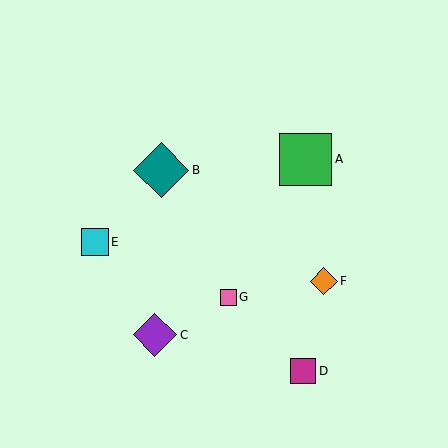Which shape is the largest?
The teal diamond (labeled B) is the largest.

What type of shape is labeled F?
Shape F is an orange diamond.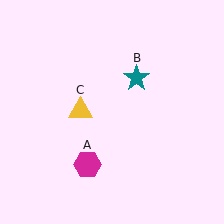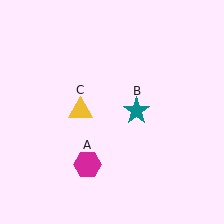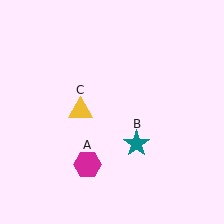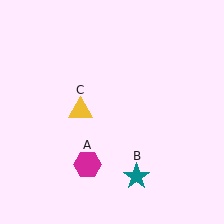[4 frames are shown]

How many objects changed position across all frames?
1 object changed position: teal star (object B).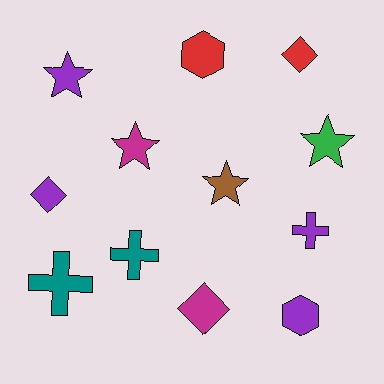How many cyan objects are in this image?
There are no cyan objects.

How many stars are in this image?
There are 4 stars.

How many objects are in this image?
There are 12 objects.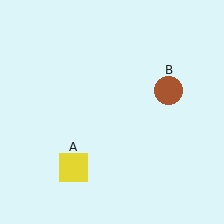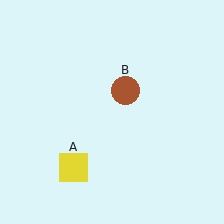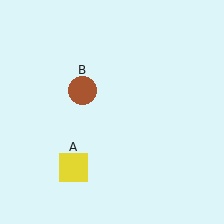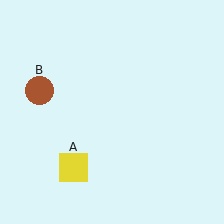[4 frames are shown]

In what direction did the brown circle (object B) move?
The brown circle (object B) moved left.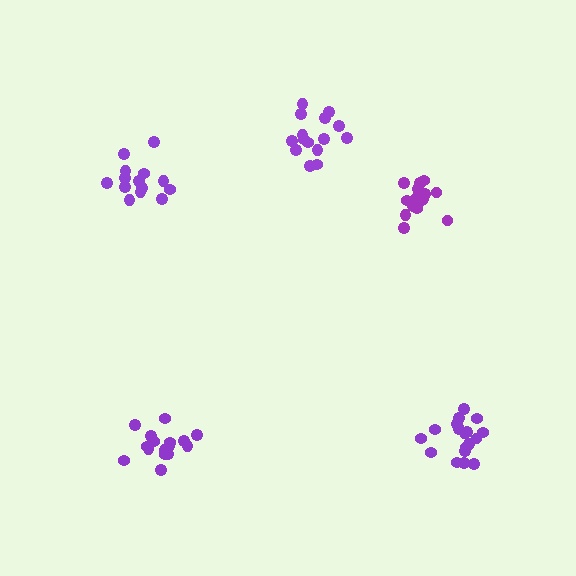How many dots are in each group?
Group 1: 14 dots, Group 2: 16 dots, Group 3: 15 dots, Group 4: 18 dots, Group 5: 16 dots (79 total).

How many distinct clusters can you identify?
There are 5 distinct clusters.